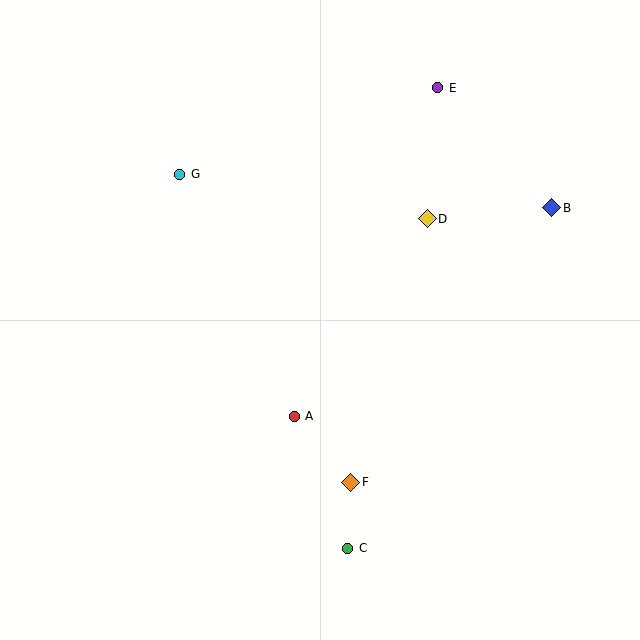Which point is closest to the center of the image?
Point A at (294, 416) is closest to the center.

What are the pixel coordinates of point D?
Point D is at (427, 219).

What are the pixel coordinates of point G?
Point G is at (180, 174).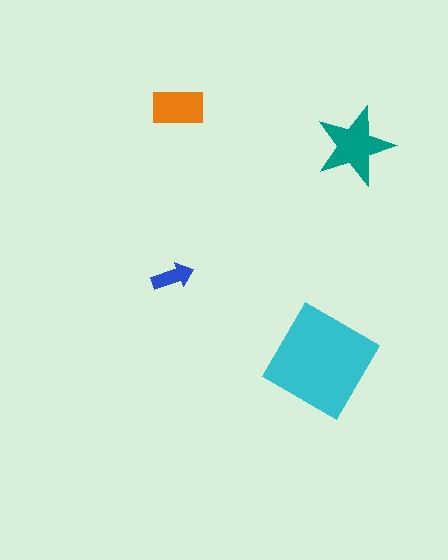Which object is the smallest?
The blue arrow.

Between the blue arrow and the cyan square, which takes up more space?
The cyan square.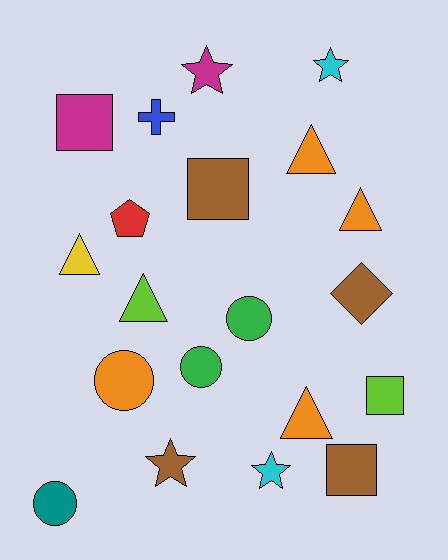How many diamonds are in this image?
There is 1 diamond.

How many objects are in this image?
There are 20 objects.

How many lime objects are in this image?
There are 2 lime objects.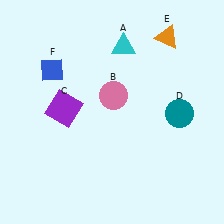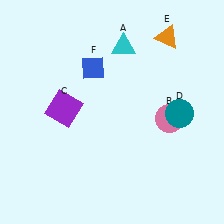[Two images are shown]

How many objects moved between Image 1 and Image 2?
2 objects moved between the two images.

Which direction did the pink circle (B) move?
The pink circle (B) moved right.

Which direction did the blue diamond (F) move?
The blue diamond (F) moved right.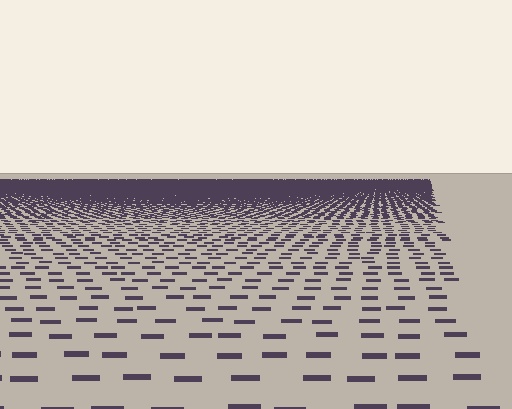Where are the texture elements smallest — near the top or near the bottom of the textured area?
Near the top.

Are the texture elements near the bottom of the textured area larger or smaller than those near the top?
Larger. Near the bottom, elements are closer to the viewer and appear at a bigger on-screen size.